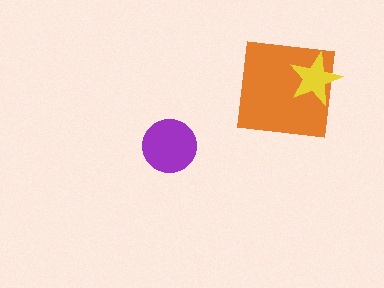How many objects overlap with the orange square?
1 object overlaps with the orange square.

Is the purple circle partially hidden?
No, no other shape covers it.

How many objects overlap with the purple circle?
0 objects overlap with the purple circle.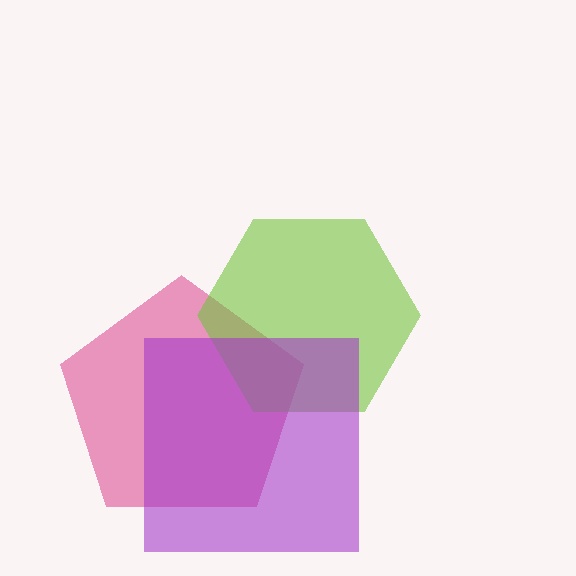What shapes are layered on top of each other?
The layered shapes are: a pink pentagon, a lime hexagon, a purple square.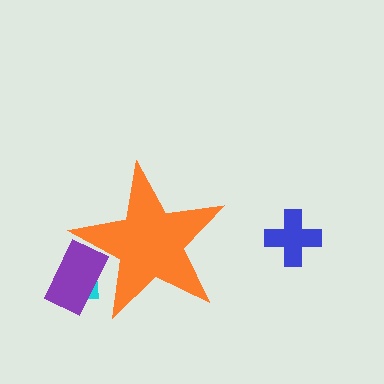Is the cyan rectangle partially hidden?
Yes, the cyan rectangle is partially hidden behind the orange star.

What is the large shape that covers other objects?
An orange star.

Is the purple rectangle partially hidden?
Yes, the purple rectangle is partially hidden behind the orange star.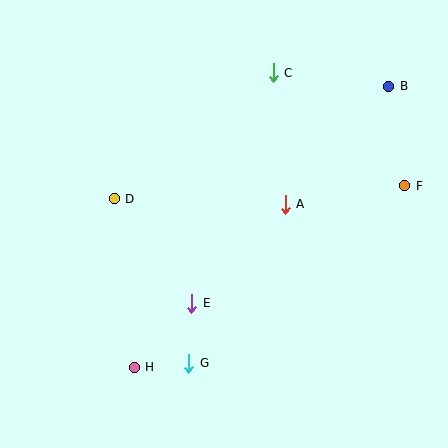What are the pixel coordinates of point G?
Point G is at (189, 364).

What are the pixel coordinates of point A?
Point A is at (285, 204).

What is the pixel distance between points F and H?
The distance between F and H is 326 pixels.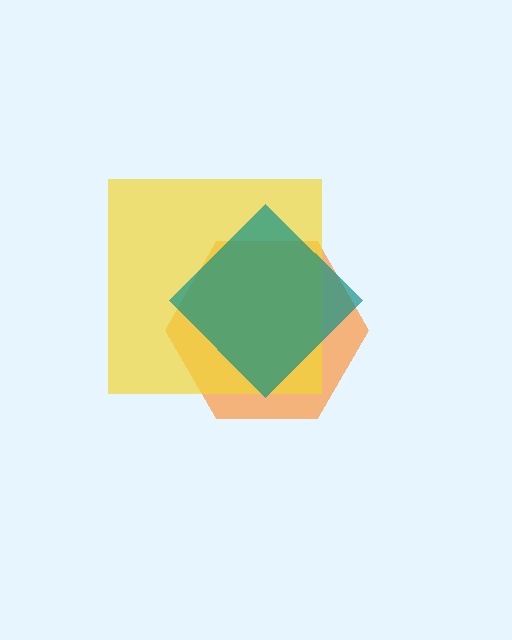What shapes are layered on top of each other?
The layered shapes are: an orange hexagon, a yellow square, a teal diamond.